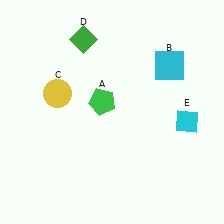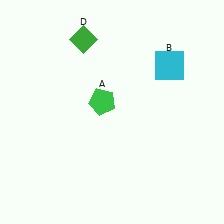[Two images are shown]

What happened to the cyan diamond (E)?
The cyan diamond (E) was removed in Image 2. It was in the bottom-right area of Image 1.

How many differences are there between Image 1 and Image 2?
There are 2 differences between the two images.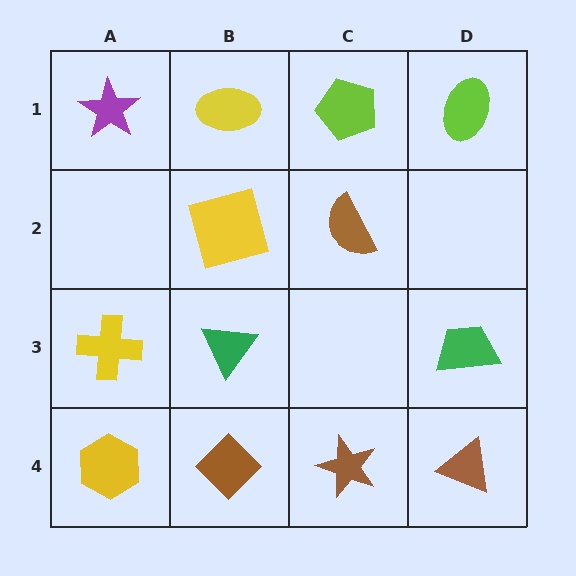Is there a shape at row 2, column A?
No, that cell is empty.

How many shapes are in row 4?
4 shapes.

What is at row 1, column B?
A yellow ellipse.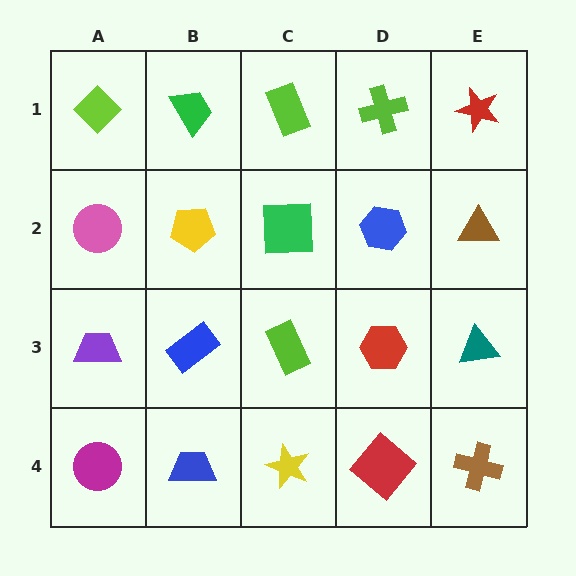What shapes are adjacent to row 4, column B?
A blue rectangle (row 3, column B), a magenta circle (row 4, column A), a yellow star (row 4, column C).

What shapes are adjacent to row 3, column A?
A pink circle (row 2, column A), a magenta circle (row 4, column A), a blue rectangle (row 3, column B).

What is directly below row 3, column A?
A magenta circle.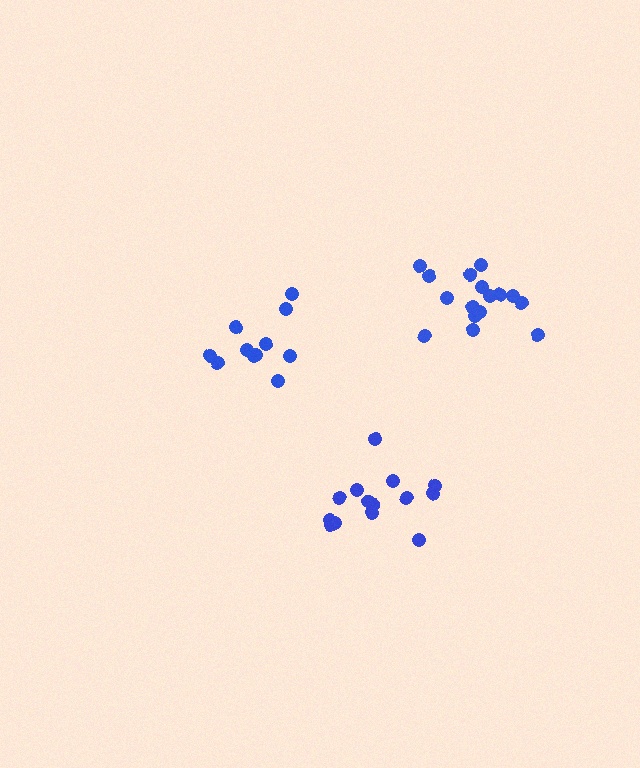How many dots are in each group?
Group 1: 11 dots, Group 2: 16 dots, Group 3: 14 dots (41 total).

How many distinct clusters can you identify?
There are 3 distinct clusters.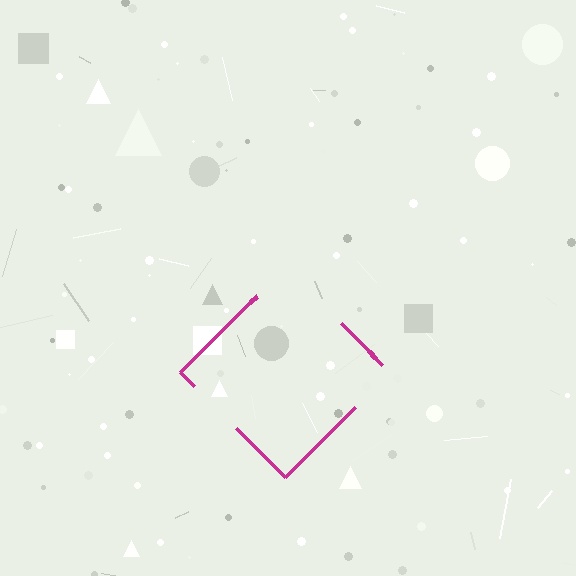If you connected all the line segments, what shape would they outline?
They would outline a diamond.